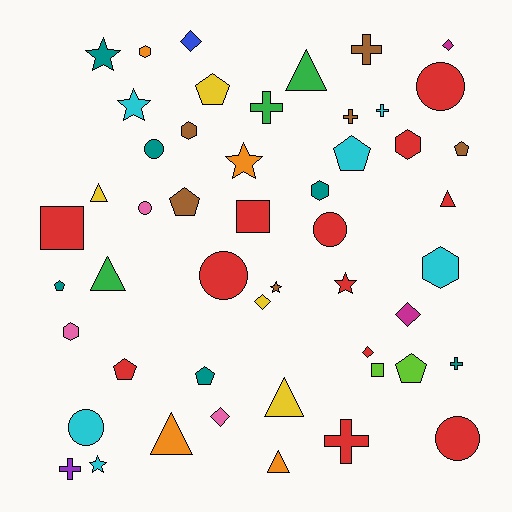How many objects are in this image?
There are 50 objects.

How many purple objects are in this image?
There is 1 purple object.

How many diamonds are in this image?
There are 6 diamonds.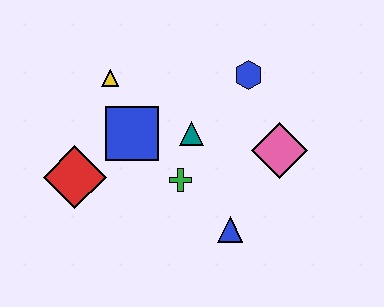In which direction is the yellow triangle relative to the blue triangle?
The yellow triangle is above the blue triangle.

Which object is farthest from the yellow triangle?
The blue triangle is farthest from the yellow triangle.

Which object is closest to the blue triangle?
The green cross is closest to the blue triangle.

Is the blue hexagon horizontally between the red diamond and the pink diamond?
Yes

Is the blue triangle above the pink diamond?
No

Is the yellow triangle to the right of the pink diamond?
No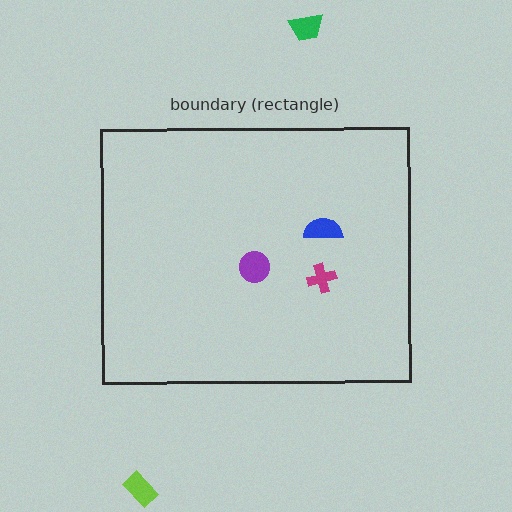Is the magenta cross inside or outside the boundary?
Inside.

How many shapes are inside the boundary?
3 inside, 2 outside.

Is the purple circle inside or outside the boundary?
Inside.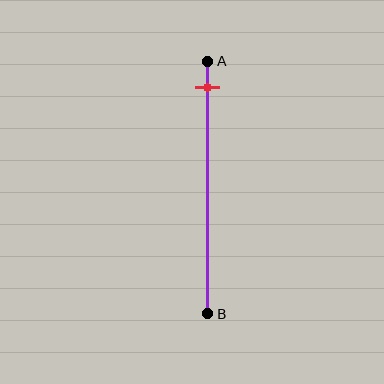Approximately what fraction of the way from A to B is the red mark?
The red mark is approximately 10% of the way from A to B.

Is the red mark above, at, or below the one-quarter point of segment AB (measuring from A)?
The red mark is above the one-quarter point of segment AB.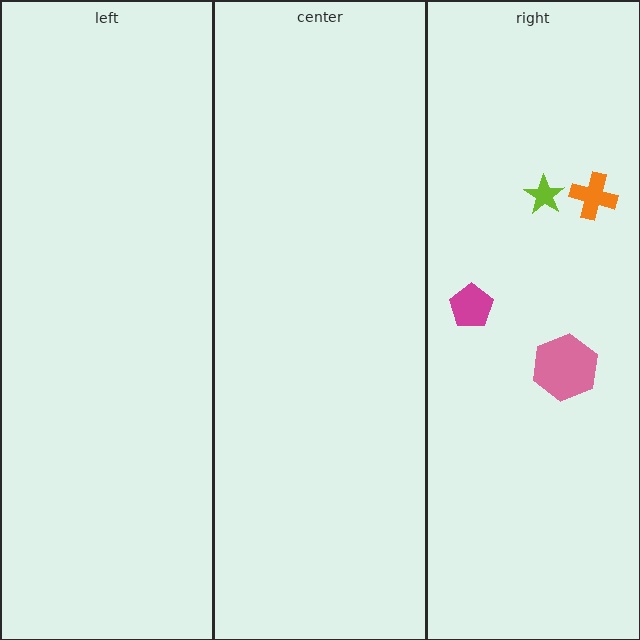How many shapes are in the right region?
4.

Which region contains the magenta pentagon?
The right region.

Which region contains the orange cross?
The right region.